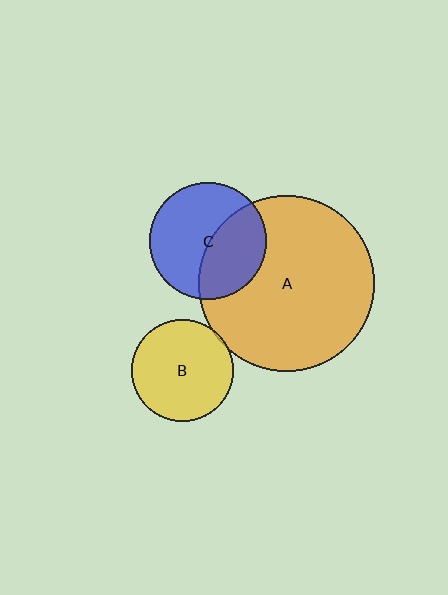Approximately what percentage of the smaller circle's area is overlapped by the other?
Approximately 5%.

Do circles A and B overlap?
Yes.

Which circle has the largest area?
Circle A (orange).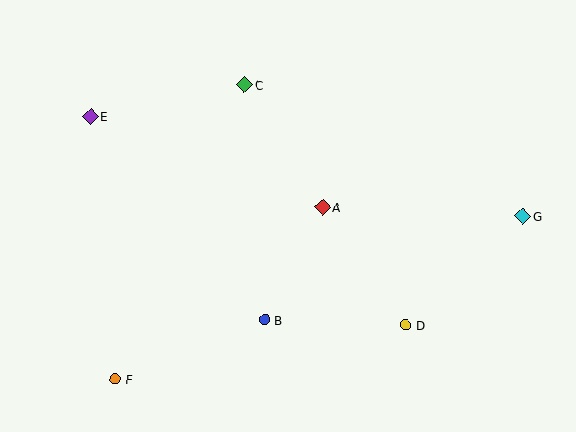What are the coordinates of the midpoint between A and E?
The midpoint between A and E is at (206, 162).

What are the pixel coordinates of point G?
Point G is at (523, 216).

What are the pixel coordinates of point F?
Point F is at (115, 379).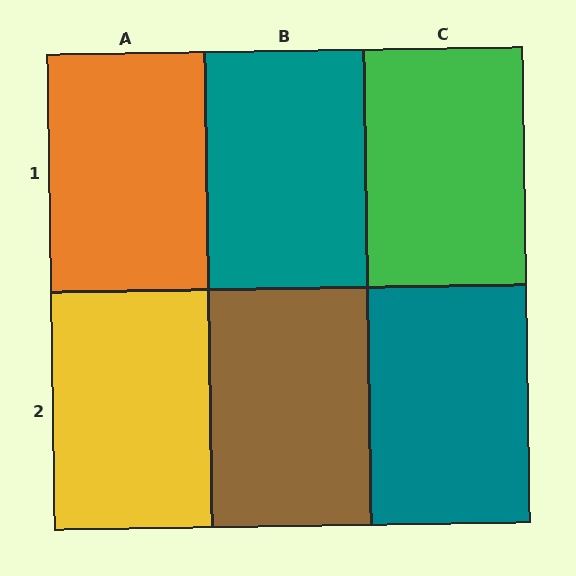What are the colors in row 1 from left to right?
Orange, teal, green.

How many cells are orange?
1 cell is orange.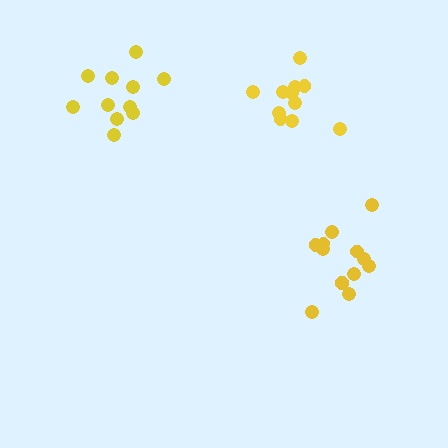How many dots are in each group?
Group 1: 13 dots, Group 2: 11 dots, Group 3: 11 dots (35 total).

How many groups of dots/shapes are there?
There are 3 groups.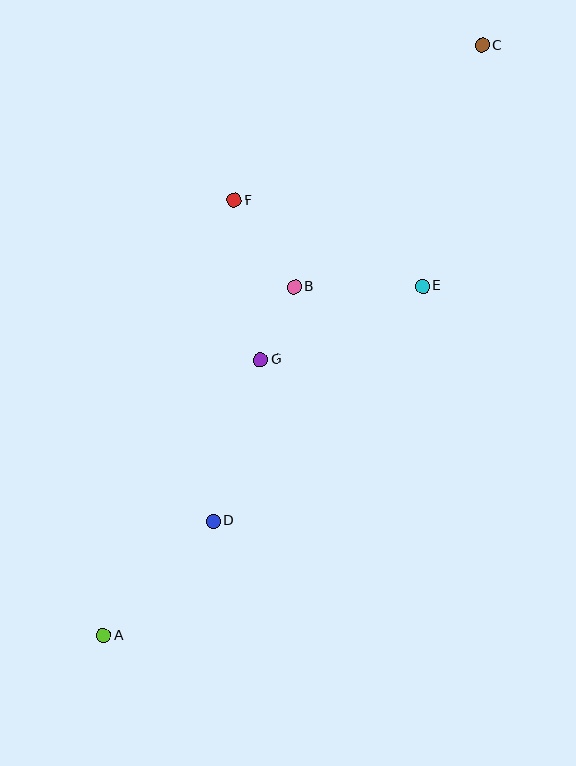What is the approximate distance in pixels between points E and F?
The distance between E and F is approximately 207 pixels.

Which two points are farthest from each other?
Points A and C are farthest from each other.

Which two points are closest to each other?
Points B and G are closest to each other.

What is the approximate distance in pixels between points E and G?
The distance between E and G is approximately 177 pixels.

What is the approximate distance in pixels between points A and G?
The distance between A and G is approximately 318 pixels.